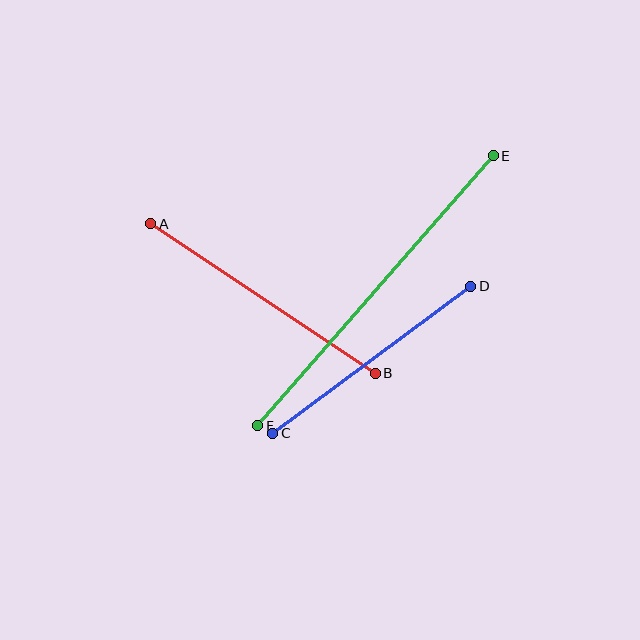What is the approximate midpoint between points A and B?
The midpoint is at approximately (263, 298) pixels.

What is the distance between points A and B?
The distance is approximately 270 pixels.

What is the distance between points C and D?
The distance is approximately 247 pixels.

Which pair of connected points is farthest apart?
Points E and F are farthest apart.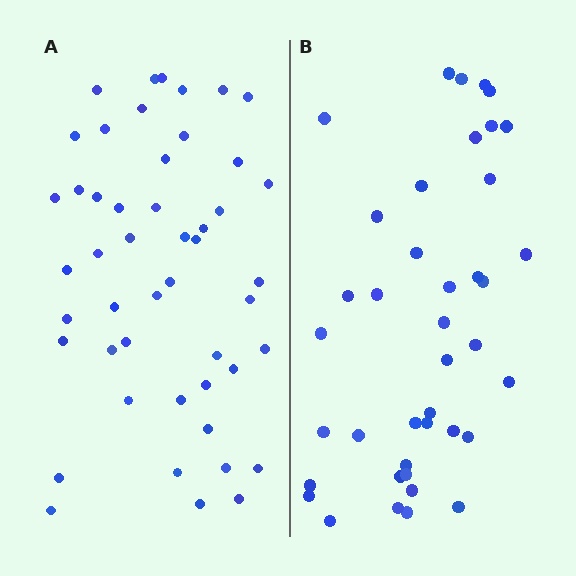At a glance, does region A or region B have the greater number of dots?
Region A (the left region) has more dots.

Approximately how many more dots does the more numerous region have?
Region A has roughly 8 or so more dots than region B.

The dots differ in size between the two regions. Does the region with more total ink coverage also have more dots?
No. Region B has more total ink coverage because its dots are larger, but region A actually contains more individual dots. Total area can be misleading — the number of items is what matters here.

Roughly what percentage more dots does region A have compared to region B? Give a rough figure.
About 20% more.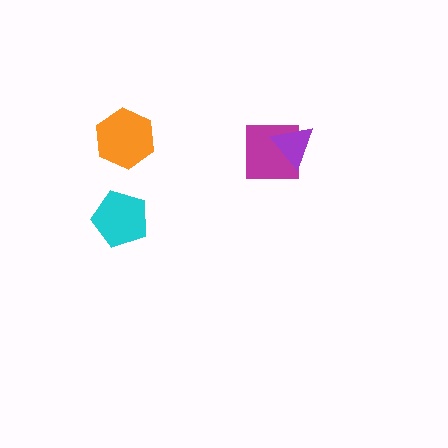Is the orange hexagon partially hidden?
No, no other shape covers it.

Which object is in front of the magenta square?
The purple triangle is in front of the magenta square.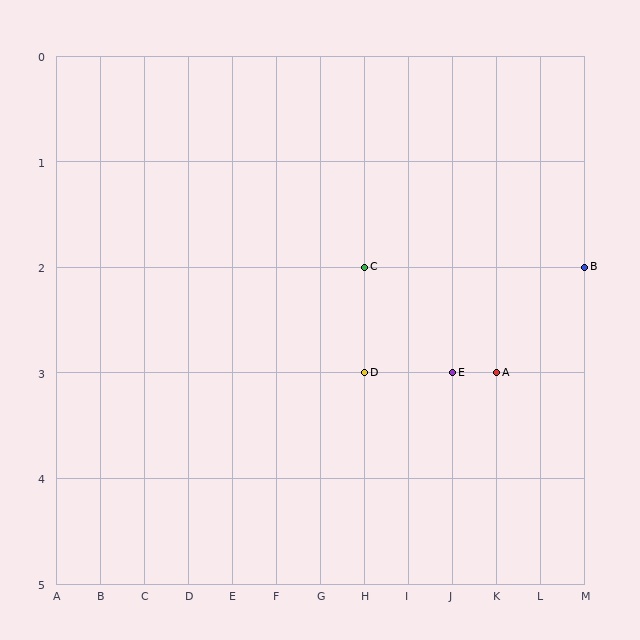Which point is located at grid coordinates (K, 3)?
Point A is at (K, 3).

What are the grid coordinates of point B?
Point B is at grid coordinates (M, 2).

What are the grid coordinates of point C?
Point C is at grid coordinates (H, 2).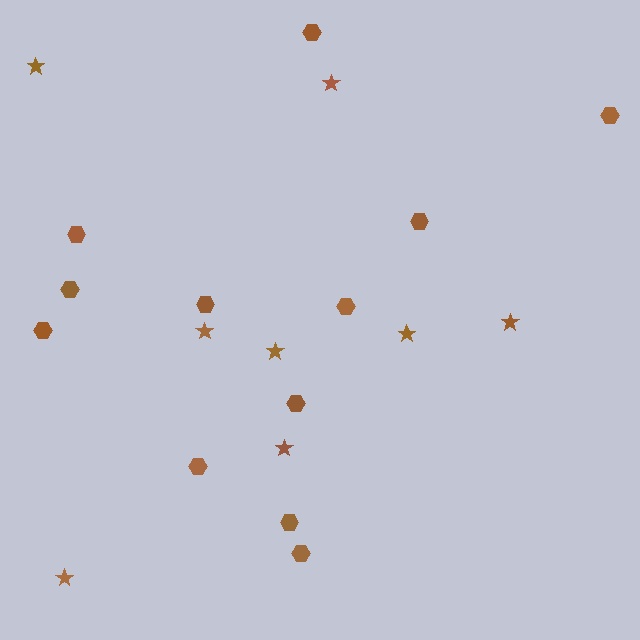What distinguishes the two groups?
There are 2 groups: one group of stars (8) and one group of hexagons (12).